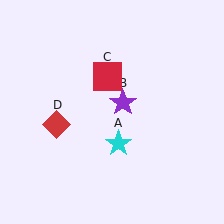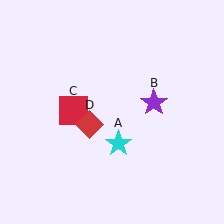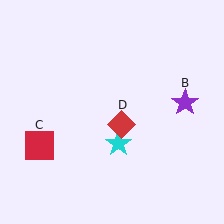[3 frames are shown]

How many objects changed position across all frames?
3 objects changed position: purple star (object B), red square (object C), red diamond (object D).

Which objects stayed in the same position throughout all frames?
Cyan star (object A) remained stationary.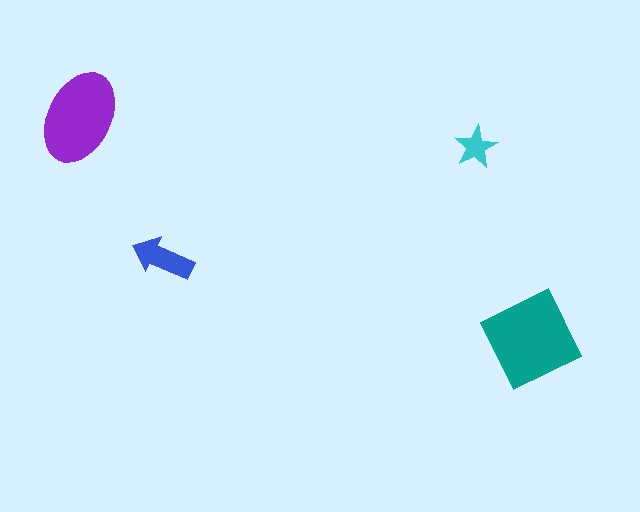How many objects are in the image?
There are 4 objects in the image.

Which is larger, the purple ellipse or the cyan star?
The purple ellipse.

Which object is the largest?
The teal diamond.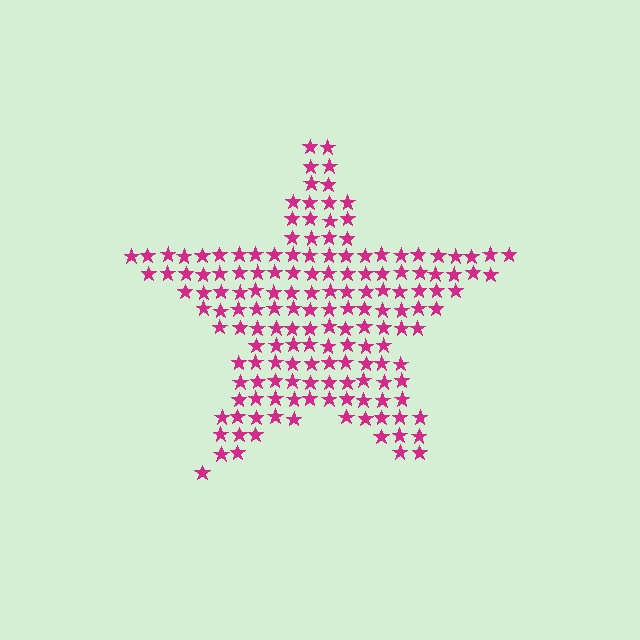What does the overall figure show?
The overall figure shows a star.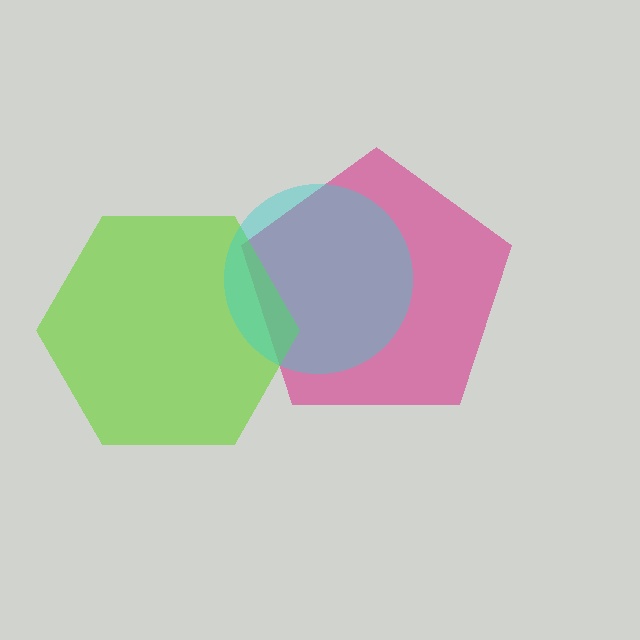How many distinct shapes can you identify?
There are 3 distinct shapes: a magenta pentagon, a lime hexagon, a cyan circle.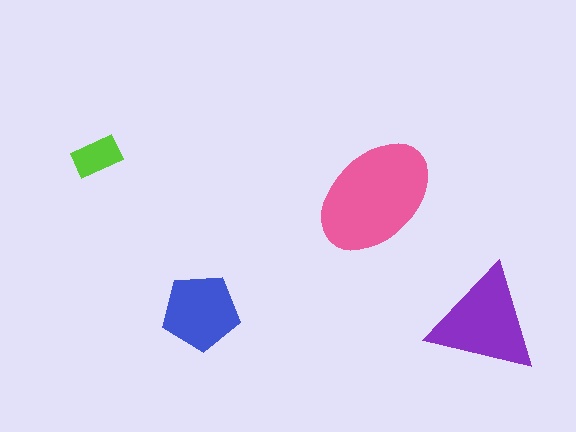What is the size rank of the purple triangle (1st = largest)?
2nd.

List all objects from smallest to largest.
The lime rectangle, the blue pentagon, the purple triangle, the pink ellipse.